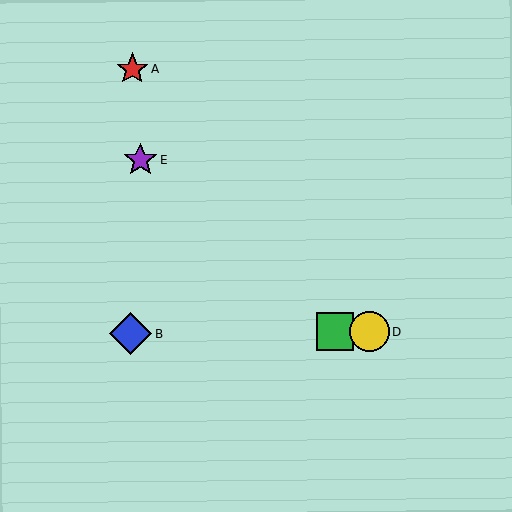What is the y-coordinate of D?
Object D is at y≈331.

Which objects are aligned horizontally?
Objects B, C, D are aligned horizontally.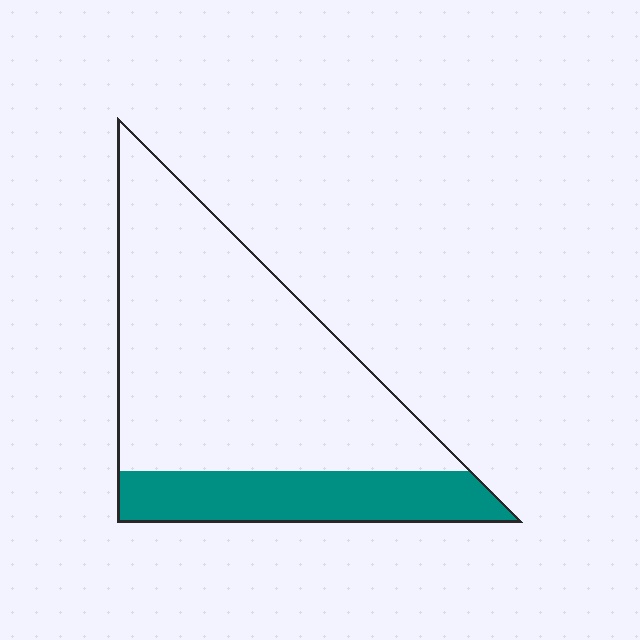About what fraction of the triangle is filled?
About one quarter (1/4).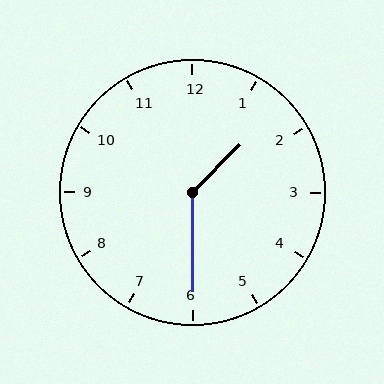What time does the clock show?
1:30.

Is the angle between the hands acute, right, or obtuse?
It is obtuse.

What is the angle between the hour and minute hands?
Approximately 135 degrees.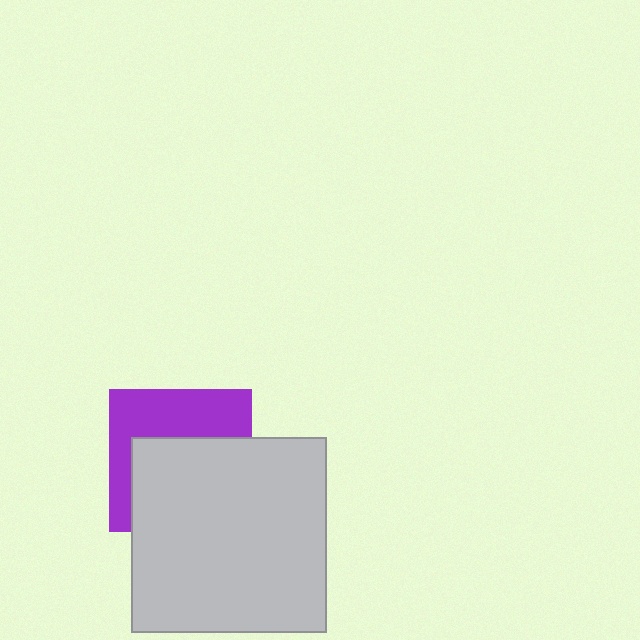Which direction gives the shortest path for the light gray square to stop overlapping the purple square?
Moving down gives the shortest separation.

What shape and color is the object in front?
The object in front is a light gray square.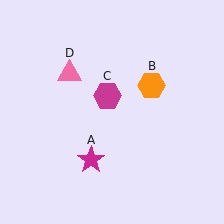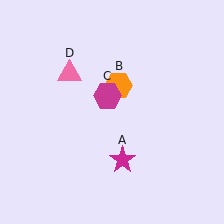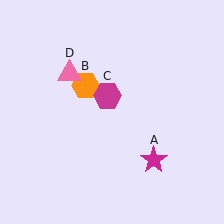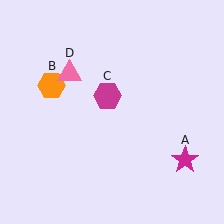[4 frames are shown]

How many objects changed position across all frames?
2 objects changed position: magenta star (object A), orange hexagon (object B).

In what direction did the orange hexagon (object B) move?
The orange hexagon (object B) moved left.